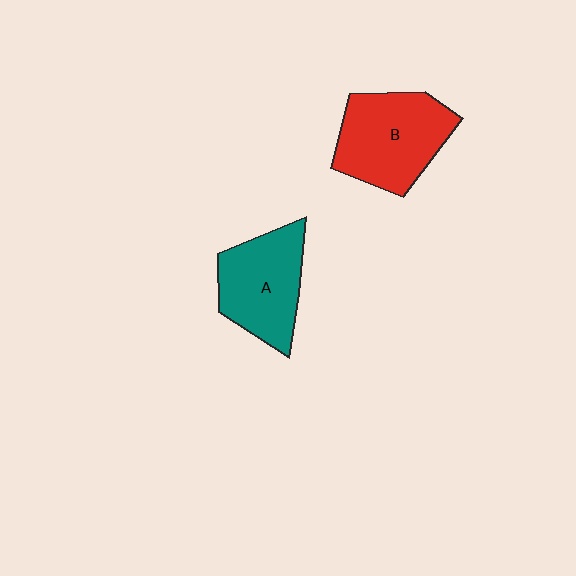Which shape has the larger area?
Shape B (red).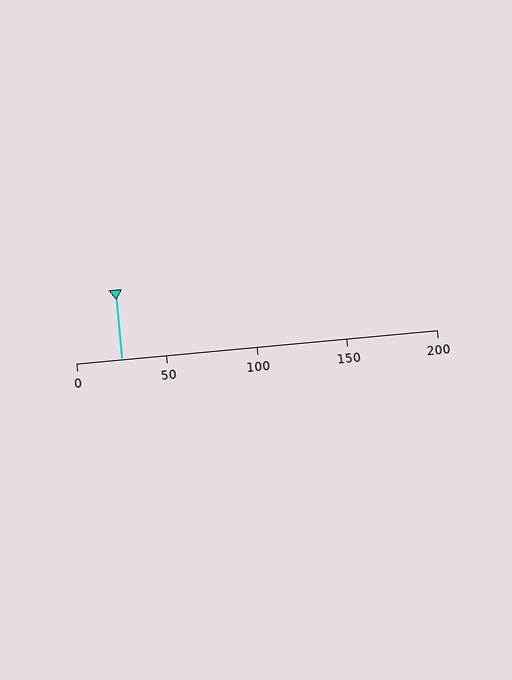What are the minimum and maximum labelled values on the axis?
The axis runs from 0 to 200.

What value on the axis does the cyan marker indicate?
The marker indicates approximately 25.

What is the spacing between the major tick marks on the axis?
The major ticks are spaced 50 apart.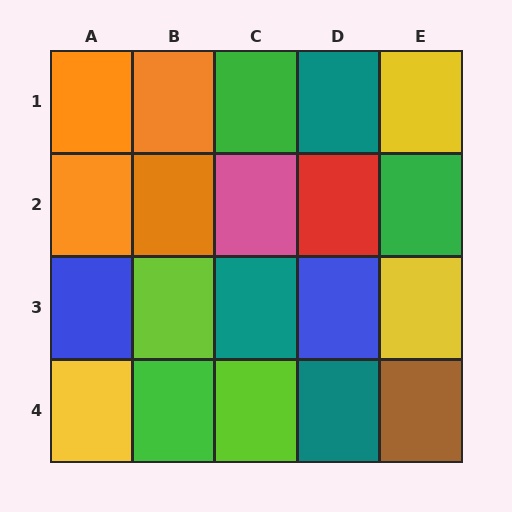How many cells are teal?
3 cells are teal.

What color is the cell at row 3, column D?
Blue.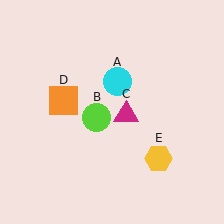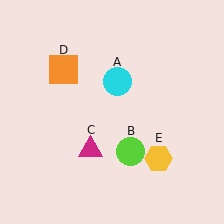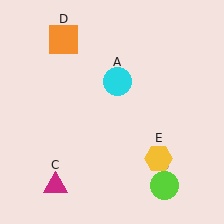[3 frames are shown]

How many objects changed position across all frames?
3 objects changed position: lime circle (object B), magenta triangle (object C), orange square (object D).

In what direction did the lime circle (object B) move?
The lime circle (object B) moved down and to the right.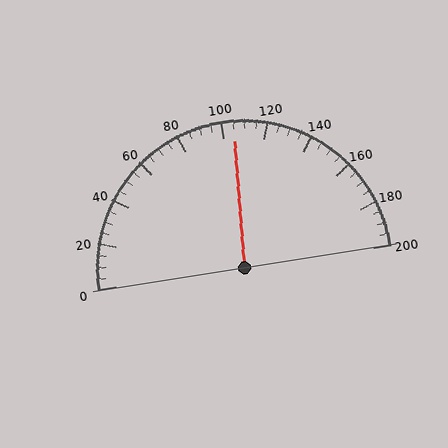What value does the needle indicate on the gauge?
The needle indicates approximately 105.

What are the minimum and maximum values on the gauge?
The gauge ranges from 0 to 200.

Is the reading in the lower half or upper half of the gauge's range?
The reading is in the upper half of the range (0 to 200).